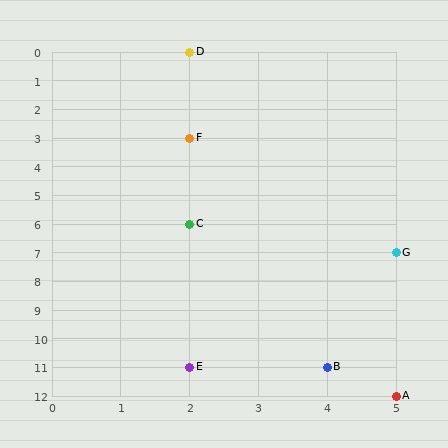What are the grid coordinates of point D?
Point D is at grid coordinates (2, 0).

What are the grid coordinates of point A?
Point A is at grid coordinates (5, 12).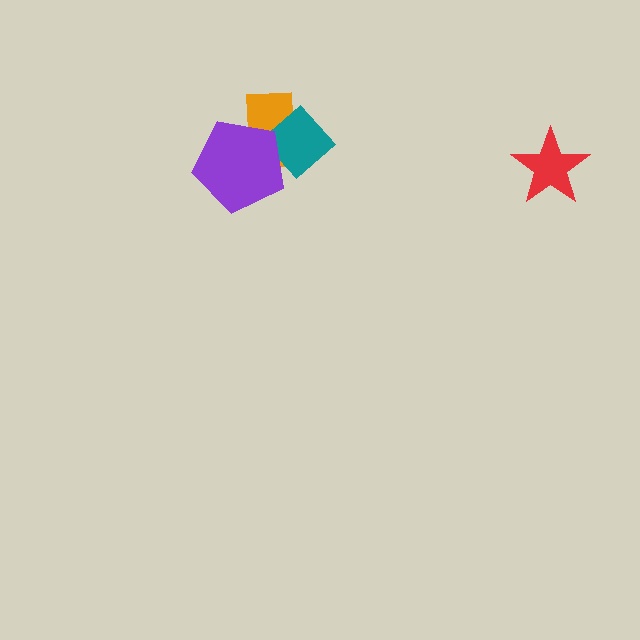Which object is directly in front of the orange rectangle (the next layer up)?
The teal diamond is directly in front of the orange rectangle.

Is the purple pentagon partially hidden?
No, no other shape covers it.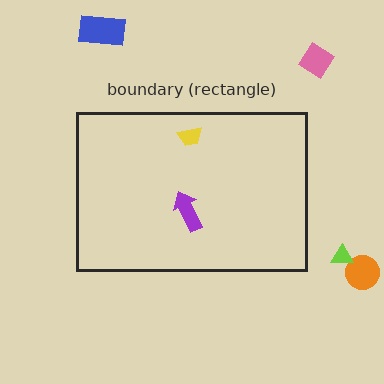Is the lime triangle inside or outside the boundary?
Outside.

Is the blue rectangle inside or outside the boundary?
Outside.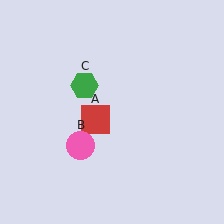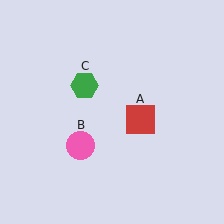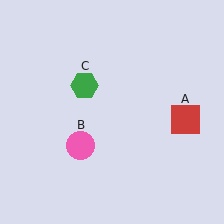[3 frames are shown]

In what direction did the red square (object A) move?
The red square (object A) moved right.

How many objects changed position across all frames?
1 object changed position: red square (object A).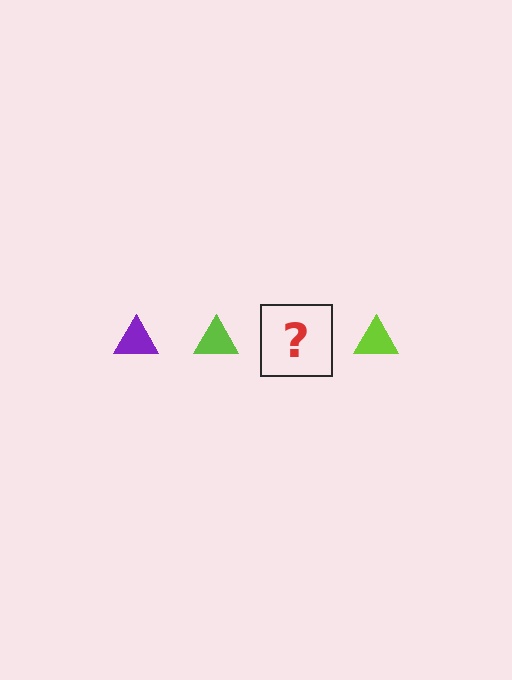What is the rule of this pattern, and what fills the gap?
The rule is that the pattern cycles through purple, lime triangles. The gap should be filled with a purple triangle.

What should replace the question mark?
The question mark should be replaced with a purple triangle.